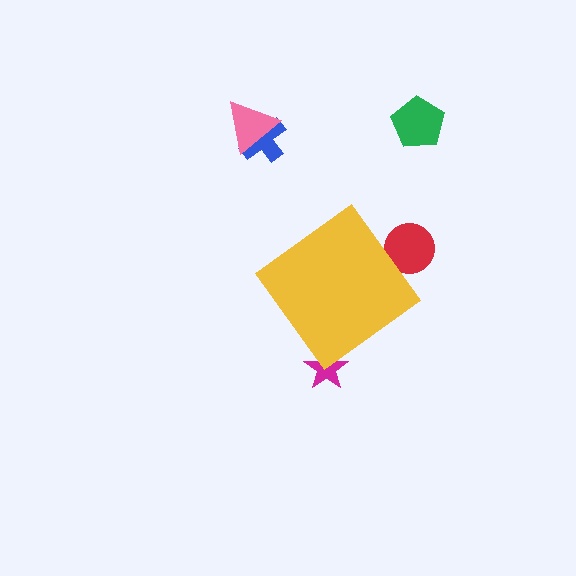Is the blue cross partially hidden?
No, the blue cross is fully visible.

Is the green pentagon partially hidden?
No, the green pentagon is fully visible.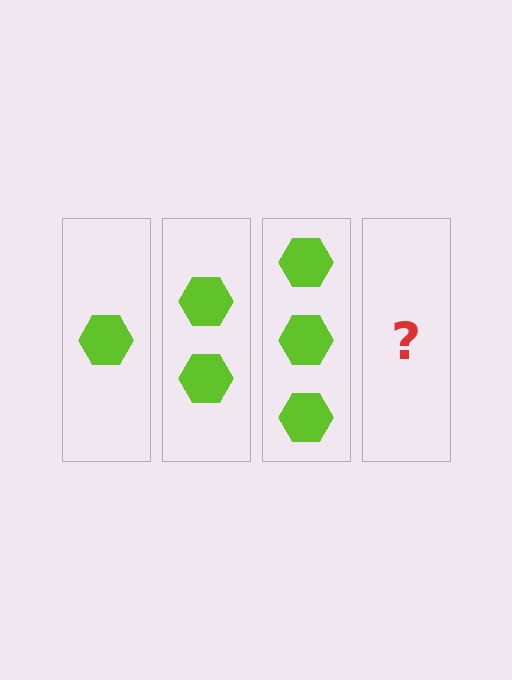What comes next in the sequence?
The next element should be 4 hexagons.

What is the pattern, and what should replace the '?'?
The pattern is that each step adds one more hexagon. The '?' should be 4 hexagons.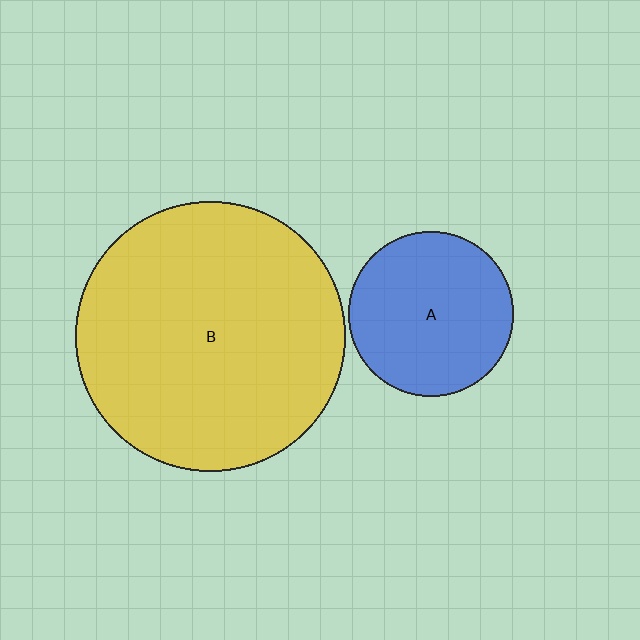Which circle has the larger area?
Circle B (yellow).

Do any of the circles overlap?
No, none of the circles overlap.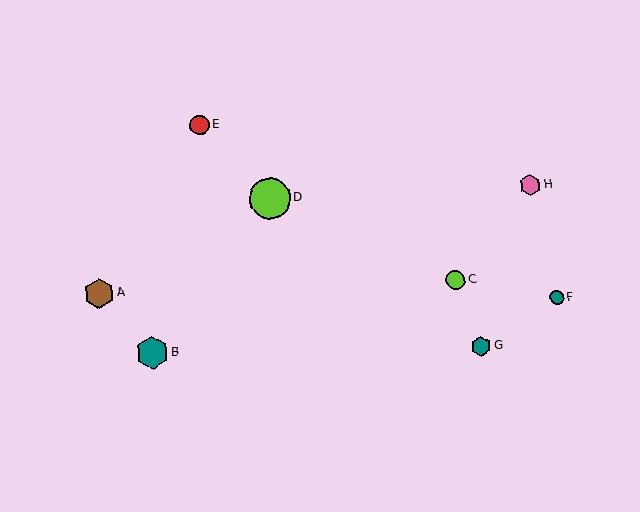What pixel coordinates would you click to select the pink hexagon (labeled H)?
Click at (530, 185) to select the pink hexagon H.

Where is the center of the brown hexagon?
The center of the brown hexagon is at (99, 294).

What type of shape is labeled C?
Shape C is a lime circle.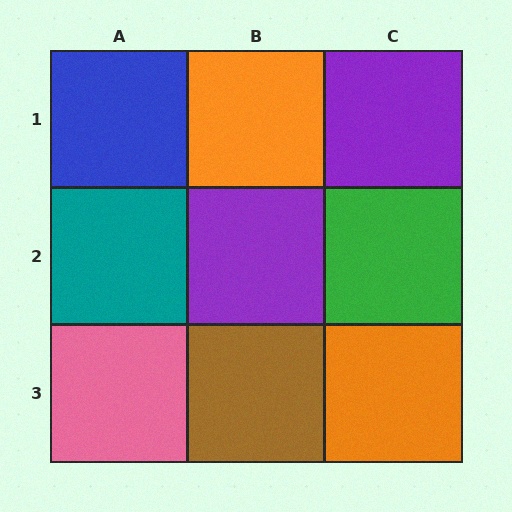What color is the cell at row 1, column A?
Blue.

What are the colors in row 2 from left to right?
Teal, purple, green.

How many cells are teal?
1 cell is teal.